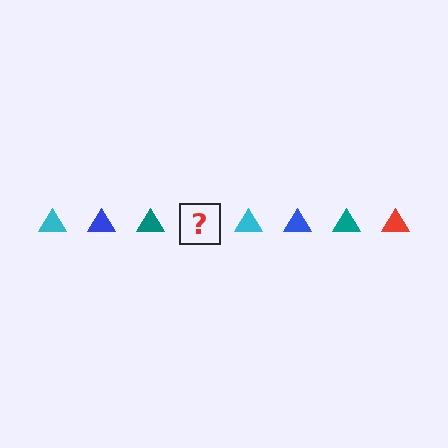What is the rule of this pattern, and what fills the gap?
The rule is that the pattern cycles through cyan, blue, teal, red triangles. The gap should be filled with a red triangle.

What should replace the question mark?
The question mark should be replaced with a red triangle.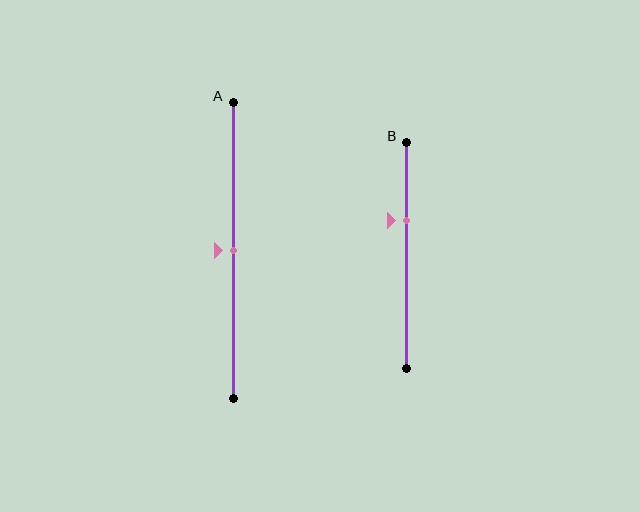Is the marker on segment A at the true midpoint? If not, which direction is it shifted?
Yes, the marker on segment A is at the true midpoint.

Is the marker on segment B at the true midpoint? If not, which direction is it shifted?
No, the marker on segment B is shifted upward by about 16% of the segment length.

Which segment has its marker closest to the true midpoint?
Segment A has its marker closest to the true midpoint.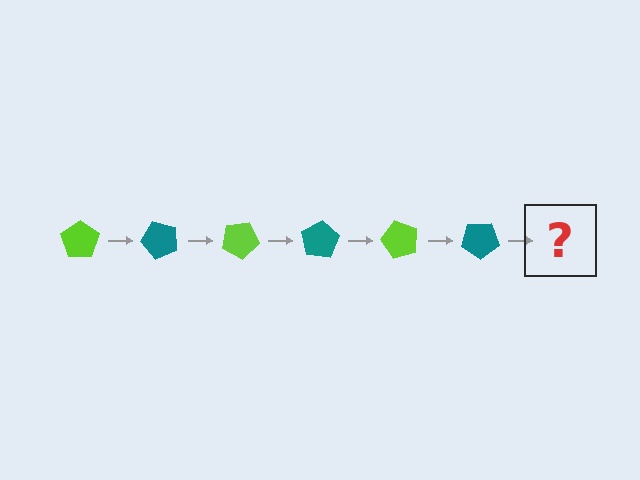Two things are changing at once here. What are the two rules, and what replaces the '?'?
The two rules are that it rotates 50 degrees each step and the color cycles through lime and teal. The '?' should be a lime pentagon, rotated 300 degrees from the start.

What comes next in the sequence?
The next element should be a lime pentagon, rotated 300 degrees from the start.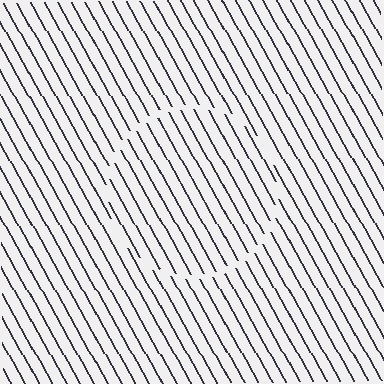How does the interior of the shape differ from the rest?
The interior of the shape contains the same grating, shifted by half a period — the contour is defined by the phase discontinuity where line-ends from the inner and outer gratings abut.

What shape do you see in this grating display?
An illusory circle. The interior of the shape contains the same grating, shifted by half a period — the contour is defined by the phase discontinuity where line-ends from the inner and outer gratings abut.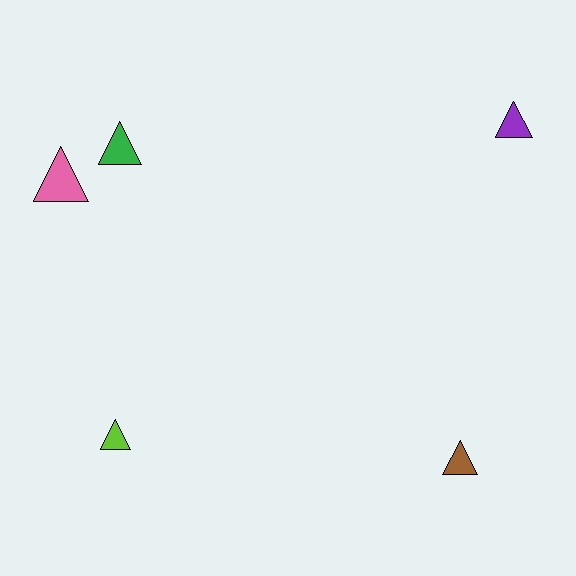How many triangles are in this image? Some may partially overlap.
There are 5 triangles.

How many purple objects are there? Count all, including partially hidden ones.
There is 1 purple object.